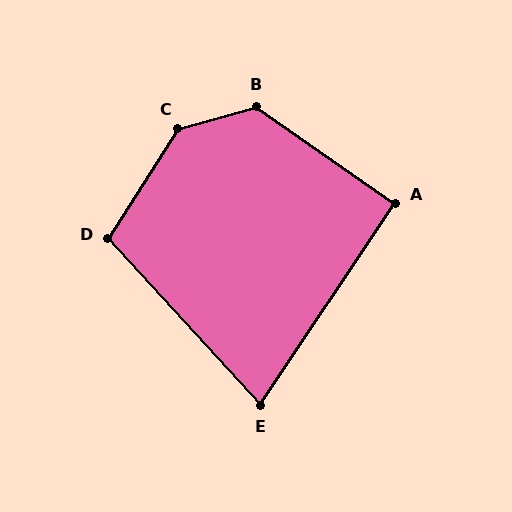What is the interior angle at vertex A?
Approximately 91 degrees (approximately right).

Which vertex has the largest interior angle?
C, at approximately 138 degrees.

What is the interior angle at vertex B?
Approximately 130 degrees (obtuse).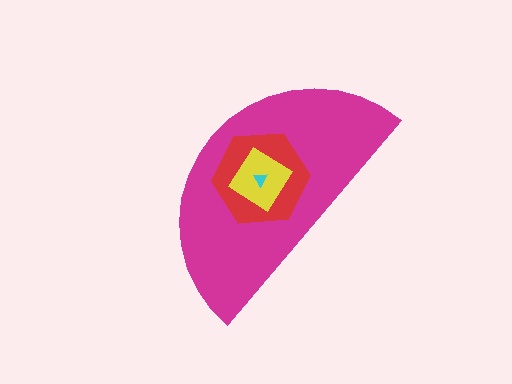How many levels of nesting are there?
4.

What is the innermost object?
The cyan triangle.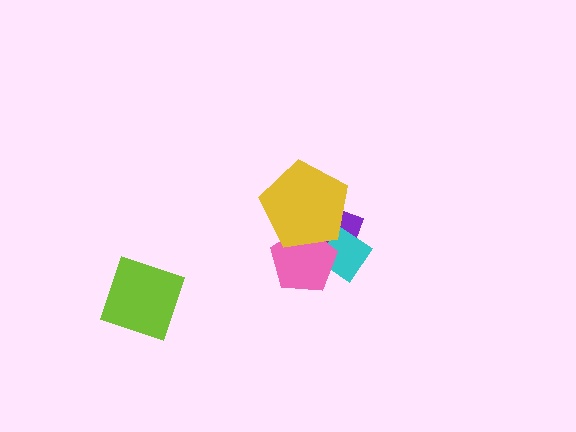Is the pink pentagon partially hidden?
Yes, it is partially covered by another shape.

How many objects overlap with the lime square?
0 objects overlap with the lime square.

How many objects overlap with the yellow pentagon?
3 objects overlap with the yellow pentagon.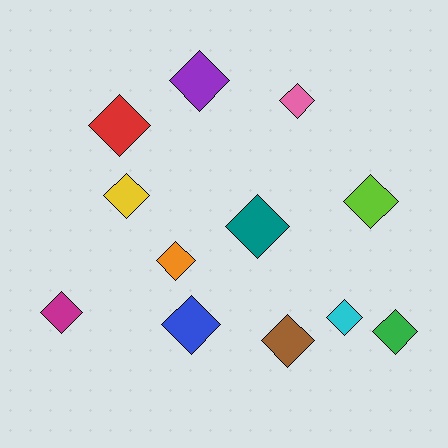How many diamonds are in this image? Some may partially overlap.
There are 12 diamonds.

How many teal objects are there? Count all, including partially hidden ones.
There is 1 teal object.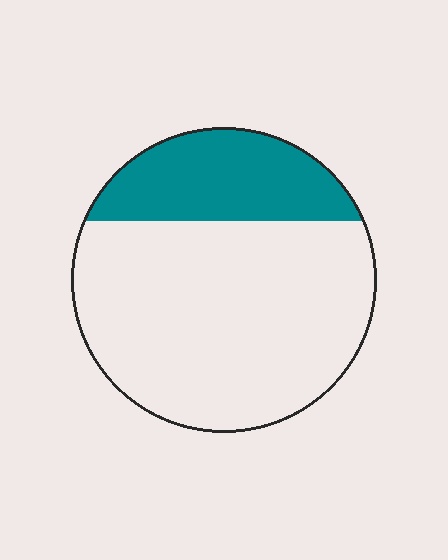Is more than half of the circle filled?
No.